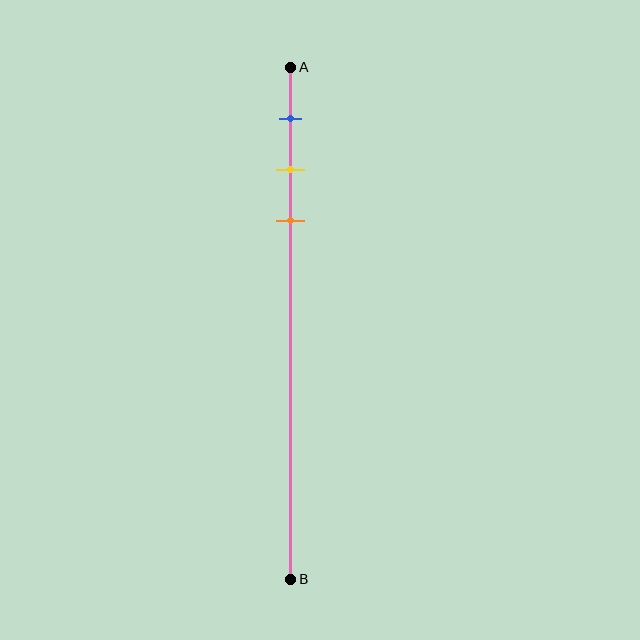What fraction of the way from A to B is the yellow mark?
The yellow mark is approximately 20% (0.2) of the way from A to B.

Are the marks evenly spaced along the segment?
Yes, the marks are approximately evenly spaced.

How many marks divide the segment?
There are 3 marks dividing the segment.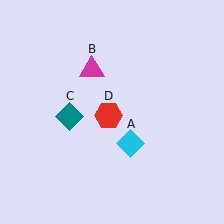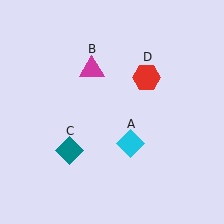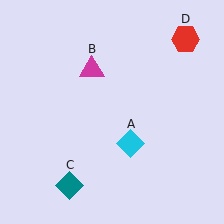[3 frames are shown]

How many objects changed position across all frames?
2 objects changed position: teal diamond (object C), red hexagon (object D).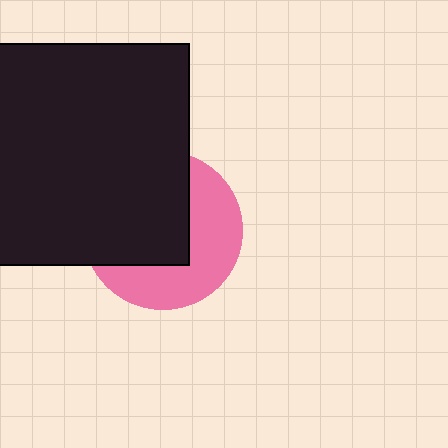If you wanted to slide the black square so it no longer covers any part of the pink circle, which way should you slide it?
Slide it toward the upper-left — that is the most direct way to separate the two shapes.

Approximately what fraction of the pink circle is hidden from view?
Roughly 54% of the pink circle is hidden behind the black square.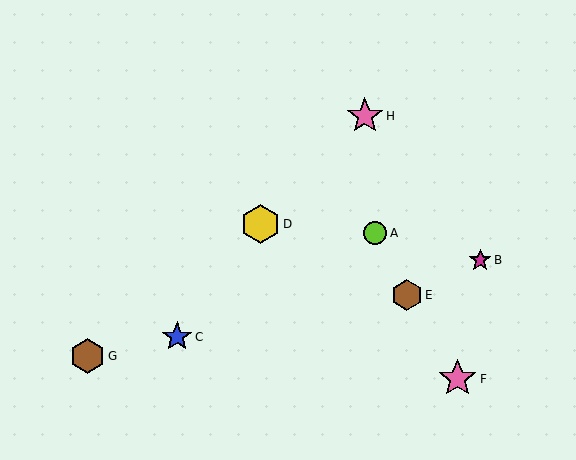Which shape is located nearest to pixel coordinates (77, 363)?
The brown hexagon (labeled G) at (88, 356) is nearest to that location.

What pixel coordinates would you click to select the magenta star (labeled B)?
Click at (480, 260) to select the magenta star B.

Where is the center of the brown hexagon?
The center of the brown hexagon is at (88, 356).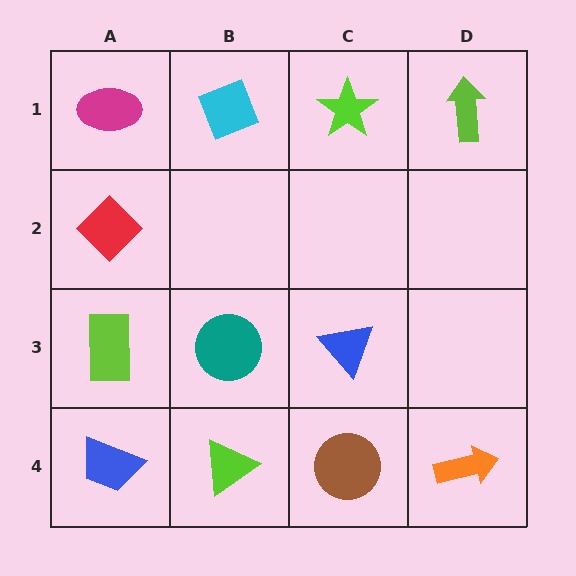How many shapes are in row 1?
4 shapes.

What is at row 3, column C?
A blue triangle.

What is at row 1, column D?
A lime arrow.